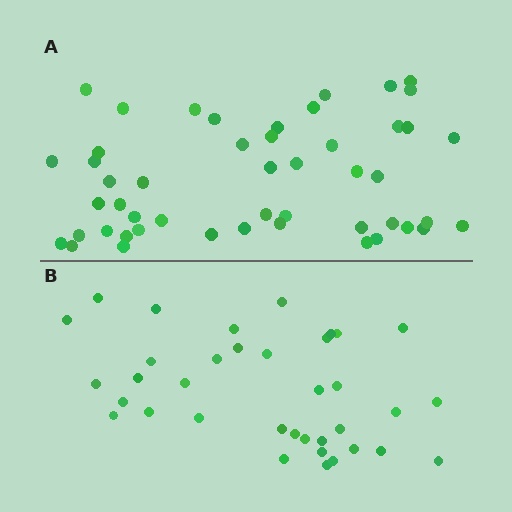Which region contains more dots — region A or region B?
Region A (the top region) has more dots.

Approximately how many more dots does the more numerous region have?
Region A has approximately 15 more dots than region B.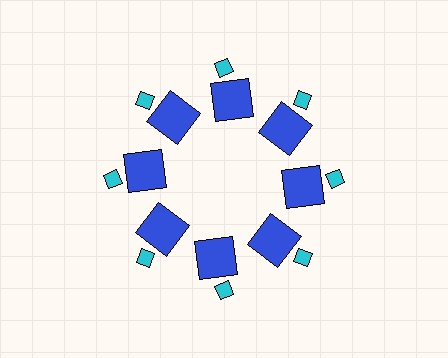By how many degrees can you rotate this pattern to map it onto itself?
The pattern maps onto itself every 45 degrees of rotation.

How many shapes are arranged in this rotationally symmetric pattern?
There are 16 shapes, arranged in 8 groups of 2.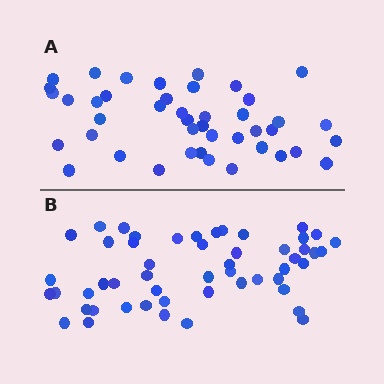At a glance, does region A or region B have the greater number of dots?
Region B (the bottom region) has more dots.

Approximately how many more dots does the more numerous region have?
Region B has roughly 8 or so more dots than region A.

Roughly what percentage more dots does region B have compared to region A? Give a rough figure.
About 20% more.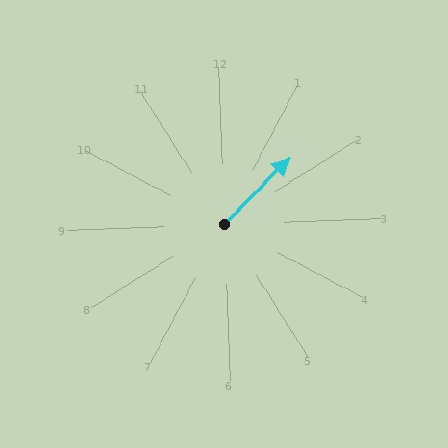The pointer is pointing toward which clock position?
Roughly 2 o'clock.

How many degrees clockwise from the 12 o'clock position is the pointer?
Approximately 47 degrees.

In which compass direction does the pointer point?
Northeast.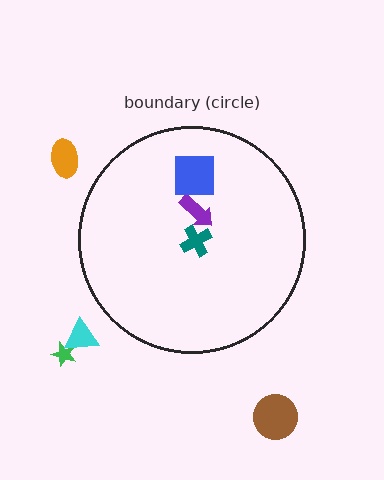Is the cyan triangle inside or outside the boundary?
Outside.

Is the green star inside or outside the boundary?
Outside.